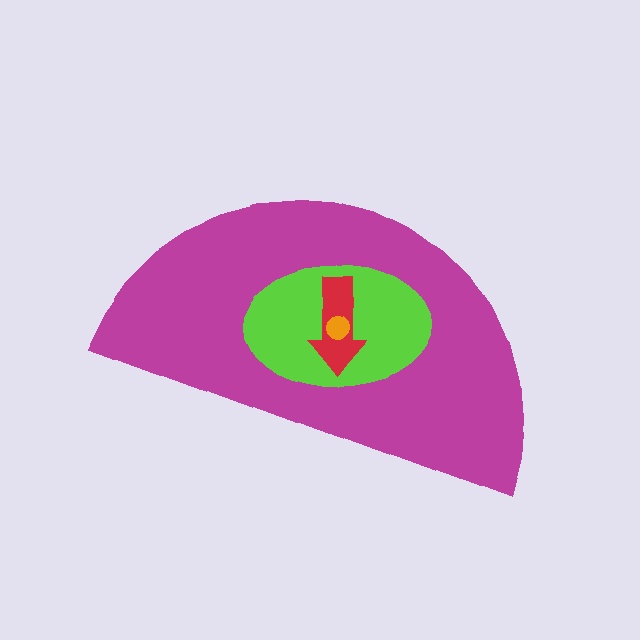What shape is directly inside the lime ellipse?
The red arrow.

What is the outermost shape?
The magenta semicircle.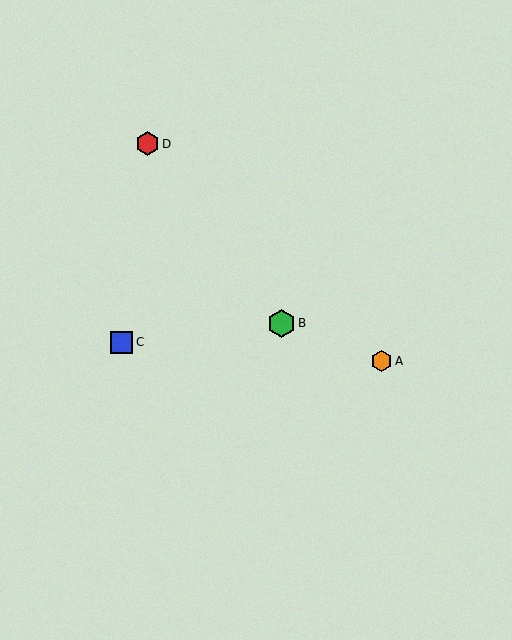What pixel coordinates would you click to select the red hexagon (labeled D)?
Click at (147, 144) to select the red hexagon D.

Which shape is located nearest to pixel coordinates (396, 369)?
The orange hexagon (labeled A) at (382, 361) is nearest to that location.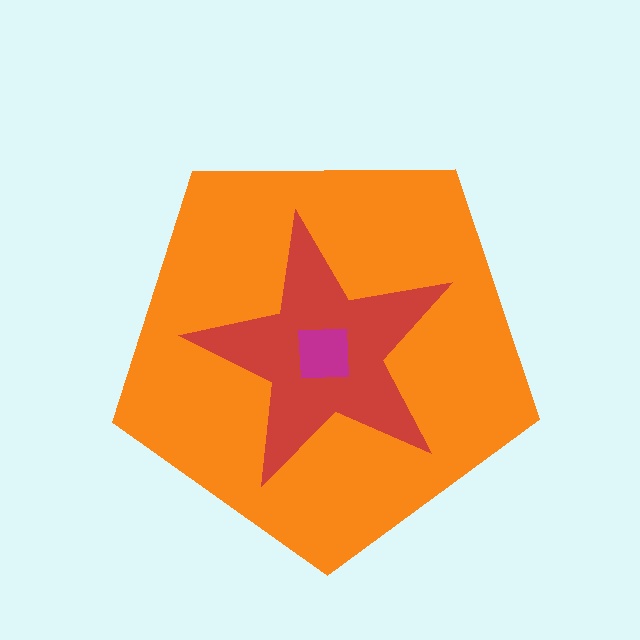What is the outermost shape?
The orange pentagon.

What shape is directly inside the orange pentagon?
The red star.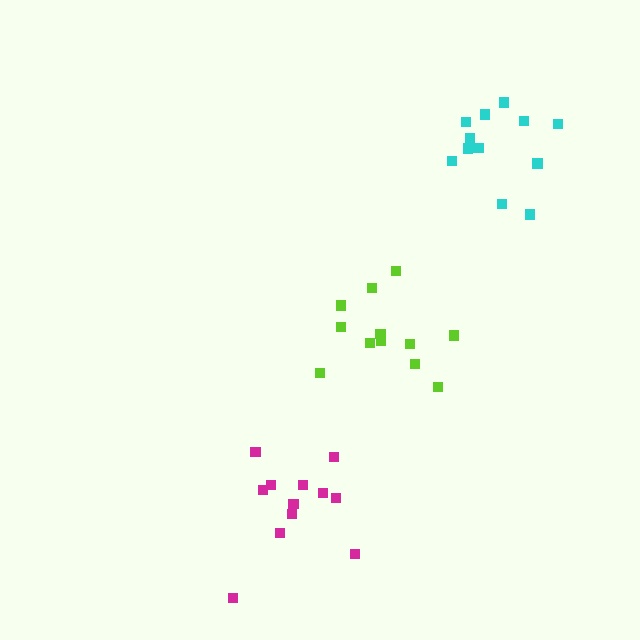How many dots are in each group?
Group 1: 12 dots, Group 2: 12 dots, Group 3: 12 dots (36 total).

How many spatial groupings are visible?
There are 3 spatial groupings.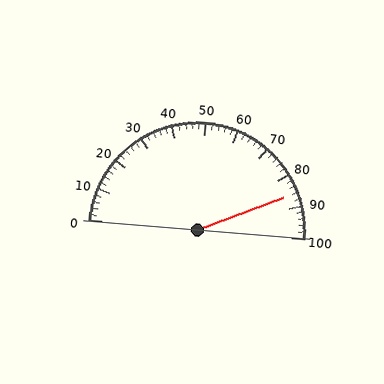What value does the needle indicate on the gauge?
The needle indicates approximately 86.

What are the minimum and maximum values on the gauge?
The gauge ranges from 0 to 100.